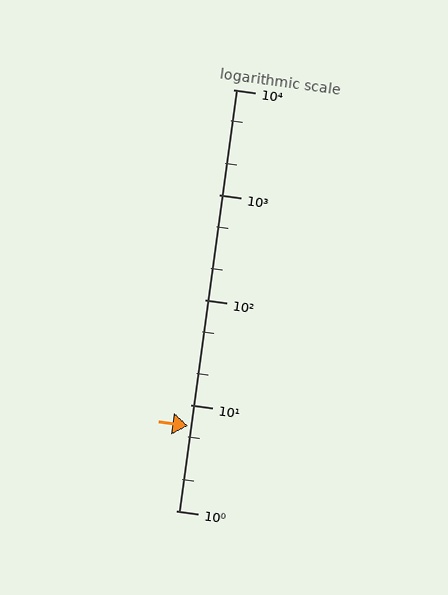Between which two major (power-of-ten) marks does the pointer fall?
The pointer is between 1 and 10.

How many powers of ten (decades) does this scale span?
The scale spans 4 decades, from 1 to 10000.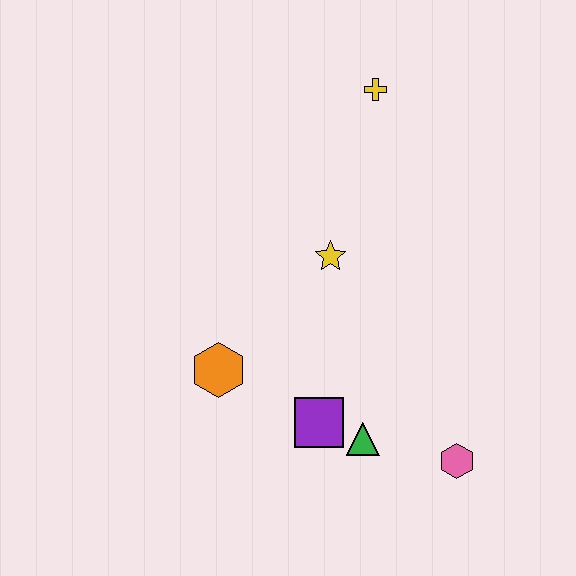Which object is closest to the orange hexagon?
The purple square is closest to the orange hexagon.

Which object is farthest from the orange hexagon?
The yellow cross is farthest from the orange hexagon.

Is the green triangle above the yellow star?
No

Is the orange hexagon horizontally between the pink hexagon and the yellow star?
No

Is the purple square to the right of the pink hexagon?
No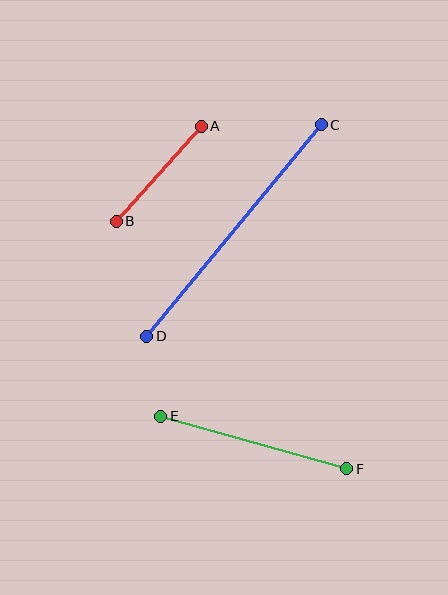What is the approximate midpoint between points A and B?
The midpoint is at approximately (159, 174) pixels.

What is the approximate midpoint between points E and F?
The midpoint is at approximately (254, 443) pixels.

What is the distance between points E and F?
The distance is approximately 193 pixels.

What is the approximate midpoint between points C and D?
The midpoint is at approximately (234, 231) pixels.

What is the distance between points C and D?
The distance is approximately 274 pixels.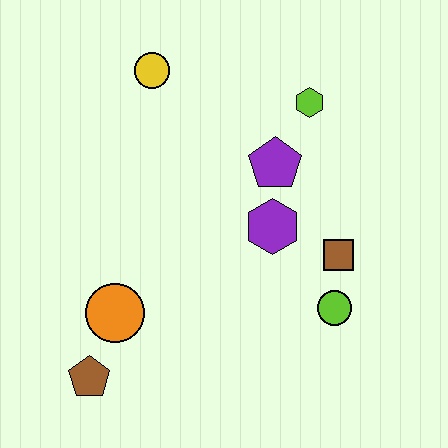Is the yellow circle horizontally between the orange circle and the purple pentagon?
Yes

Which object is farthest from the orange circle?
The lime hexagon is farthest from the orange circle.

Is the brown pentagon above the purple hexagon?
No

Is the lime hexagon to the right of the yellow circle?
Yes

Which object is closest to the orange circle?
The brown pentagon is closest to the orange circle.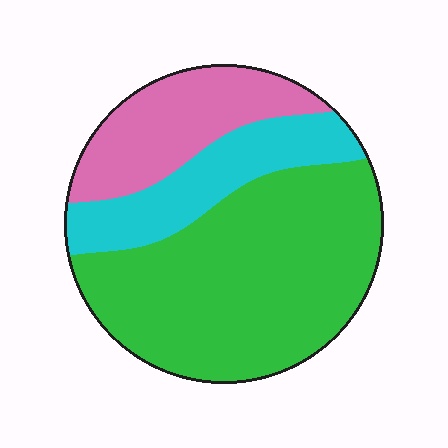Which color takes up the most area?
Green, at roughly 60%.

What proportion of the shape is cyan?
Cyan takes up less than a quarter of the shape.